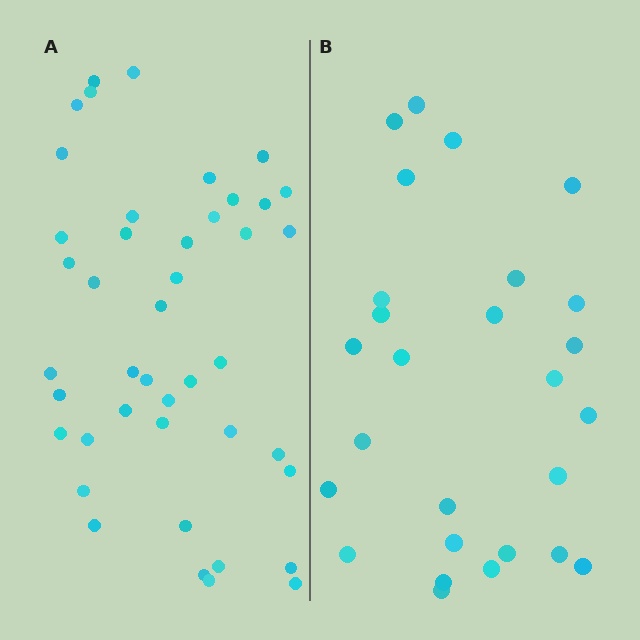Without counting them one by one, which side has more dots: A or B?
Region A (the left region) has more dots.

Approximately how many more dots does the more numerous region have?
Region A has approximately 15 more dots than region B.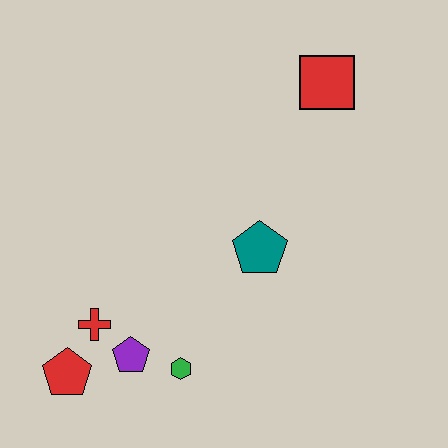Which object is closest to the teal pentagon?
The green hexagon is closest to the teal pentagon.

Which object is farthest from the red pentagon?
The red square is farthest from the red pentagon.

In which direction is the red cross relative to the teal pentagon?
The red cross is to the left of the teal pentagon.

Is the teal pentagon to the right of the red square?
No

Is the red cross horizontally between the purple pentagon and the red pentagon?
Yes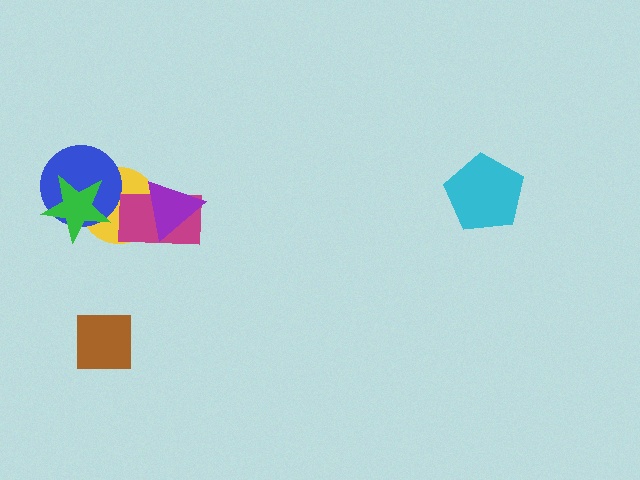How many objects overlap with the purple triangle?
2 objects overlap with the purple triangle.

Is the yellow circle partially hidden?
Yes, it is partially covered by another shape.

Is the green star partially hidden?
No, no other shape covers it.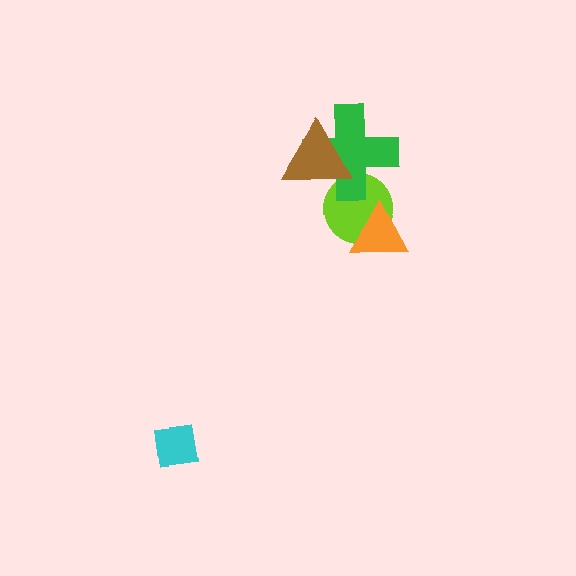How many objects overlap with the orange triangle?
1 object overlaps with the orange triangle.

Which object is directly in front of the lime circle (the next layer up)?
The green cross is directly in front of the lime circle.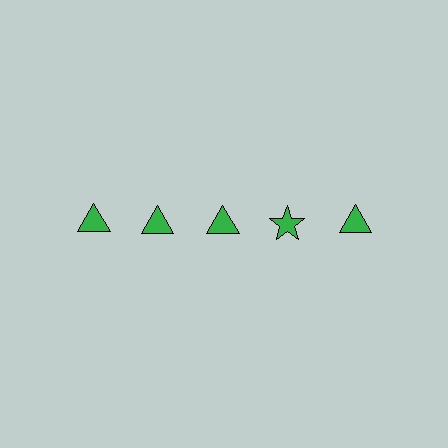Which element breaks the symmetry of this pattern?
The green star in the top row, second from right column breaks the symmetry. All other shapes are green triangles.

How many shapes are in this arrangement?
There are 5 shapes arranged in a grid pattern.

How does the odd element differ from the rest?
It has a different shape: star instead of triangle.